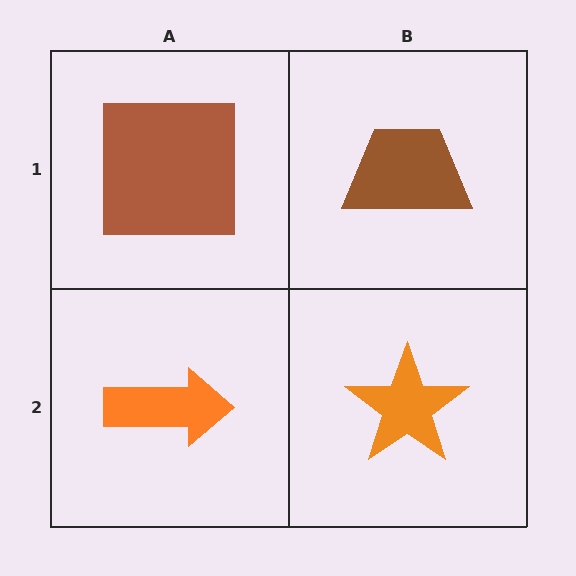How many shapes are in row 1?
2 shapes.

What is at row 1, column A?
A brown square.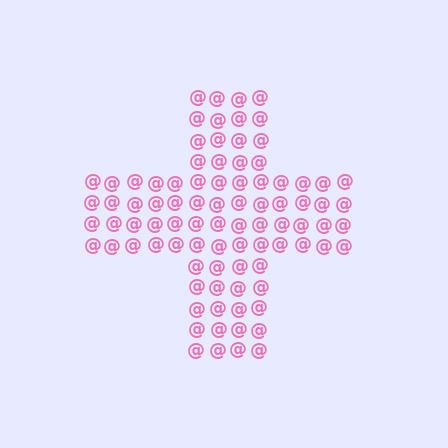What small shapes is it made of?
It is made of small at signs.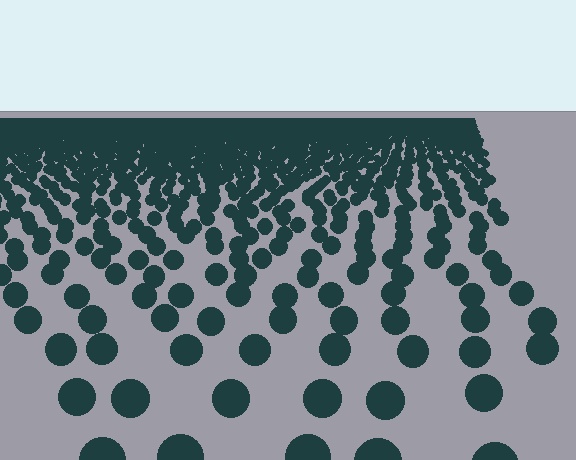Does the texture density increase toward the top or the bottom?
Density increases toward the top.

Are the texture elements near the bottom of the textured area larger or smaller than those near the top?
Larger. Near the bottom, elements are closer to the viewer and appear at a bigger on-screen size.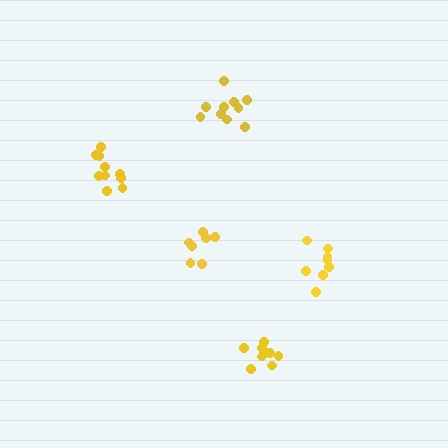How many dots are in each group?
Group 1: 8 dots, Group 2: 7 dots, Group 3: 10 dots, Group 4: 10 dots, Group 5: 10 dots (45 total).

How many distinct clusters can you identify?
There are 5 distinct clusters.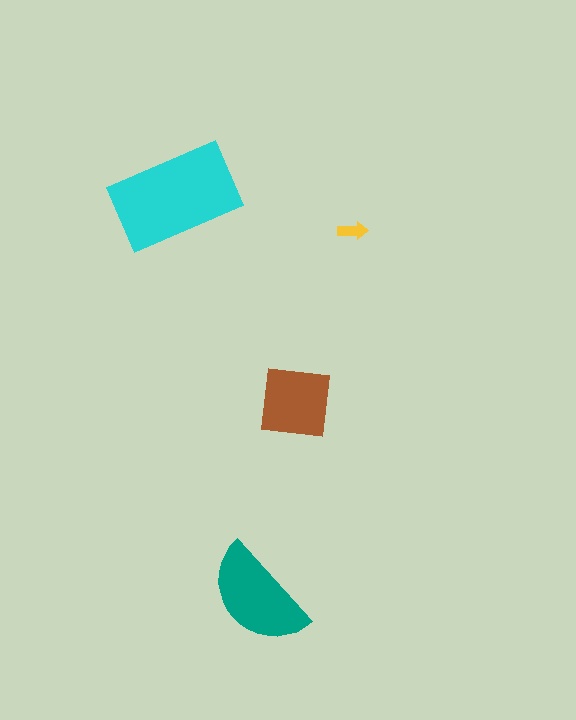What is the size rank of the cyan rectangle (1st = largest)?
1st.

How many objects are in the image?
There are 4 objects in the image.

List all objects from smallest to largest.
The yellow arrow, the brown square, the teal semicircle, the cyan rectangle.